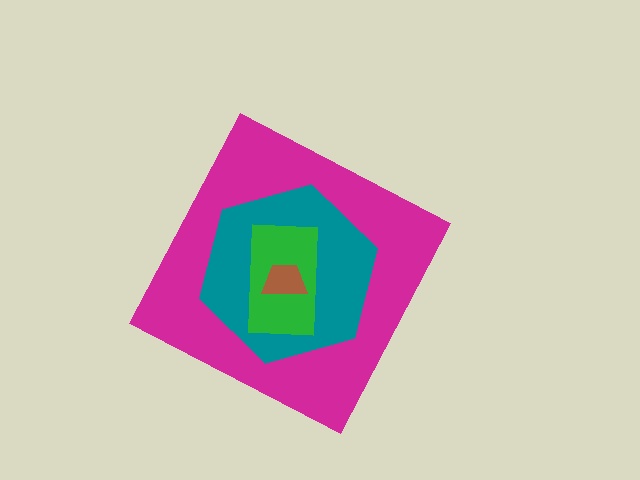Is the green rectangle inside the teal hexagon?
Yes.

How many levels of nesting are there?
4.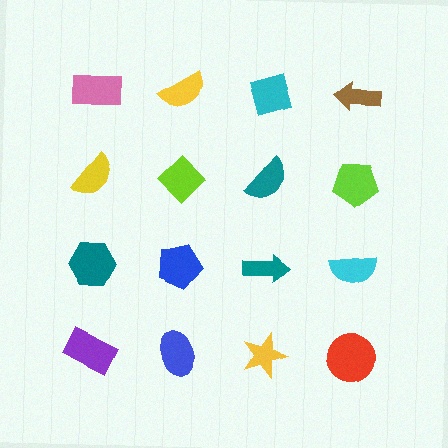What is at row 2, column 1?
A yellow semicircle.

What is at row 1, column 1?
A pink rectangle.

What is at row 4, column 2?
A blue ellipse.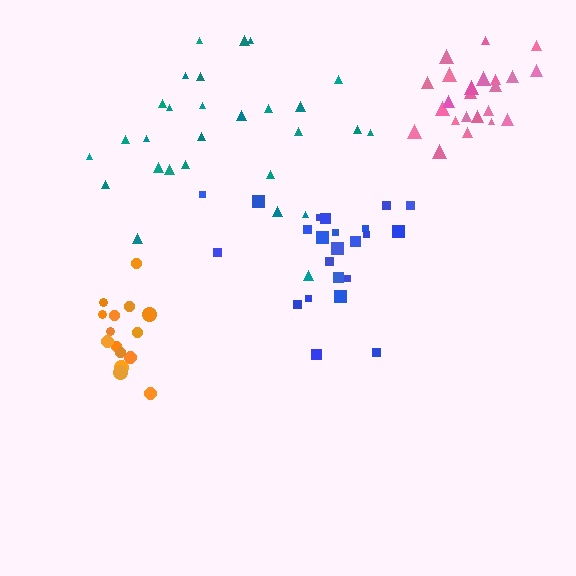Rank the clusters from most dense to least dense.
pink, orange, blue, teal.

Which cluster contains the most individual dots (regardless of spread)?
Teal (28).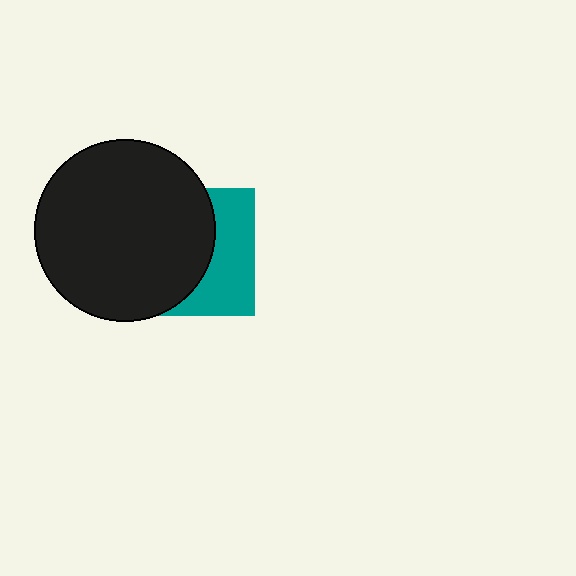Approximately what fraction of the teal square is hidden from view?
Roughly 60% of the teal square is hidden behind the black circle.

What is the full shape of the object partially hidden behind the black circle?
The partially hidden object is a teal square.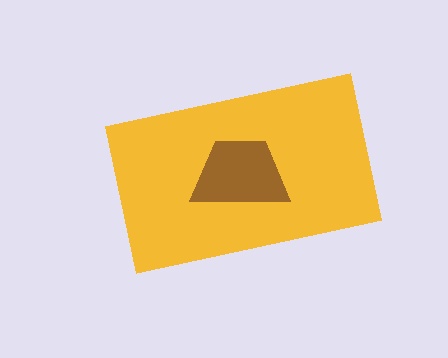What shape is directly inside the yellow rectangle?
The brown trapezoid.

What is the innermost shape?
The brown trapezoid.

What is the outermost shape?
The yellow rectangle.